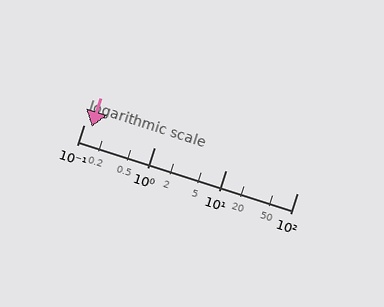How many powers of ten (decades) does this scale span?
The scale spans 3 decades, from 0.1 to 100.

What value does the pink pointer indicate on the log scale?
The pointer indicates approximately 0.13.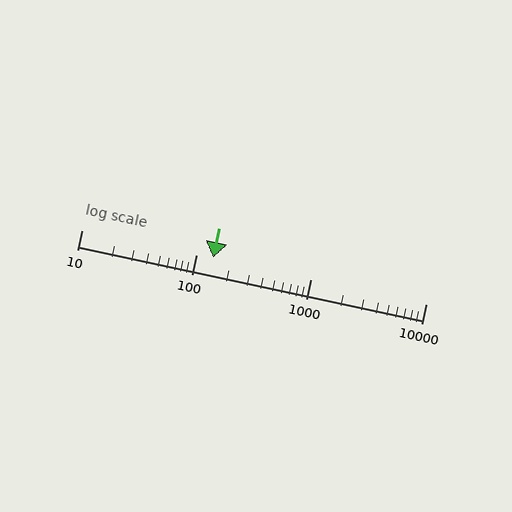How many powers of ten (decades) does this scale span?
The scale spans 3 decades, from 10 to 10000.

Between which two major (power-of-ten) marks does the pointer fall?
The pointer is between 100 and 1000.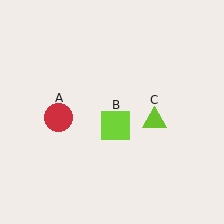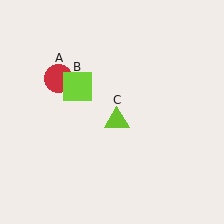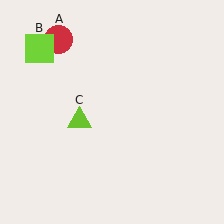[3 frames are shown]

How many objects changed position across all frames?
3 objects changed position: red circle (object A), lime square (object B), lime triangle (object C).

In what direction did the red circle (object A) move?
The red circle (object A) moved up.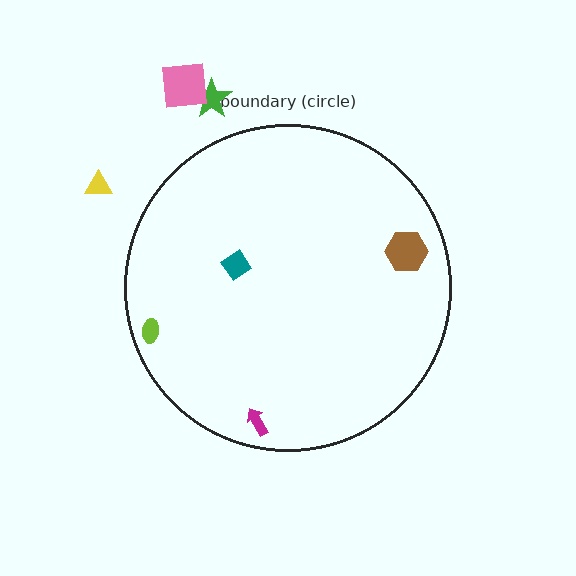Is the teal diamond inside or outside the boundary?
Inside.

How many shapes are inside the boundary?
4 inside, 3 outside.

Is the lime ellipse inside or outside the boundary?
Inside.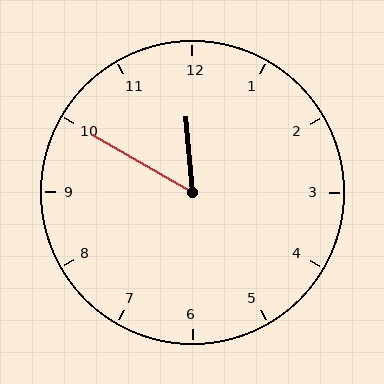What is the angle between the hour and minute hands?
Approximately 55 degrees.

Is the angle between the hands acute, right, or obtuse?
It is acute.